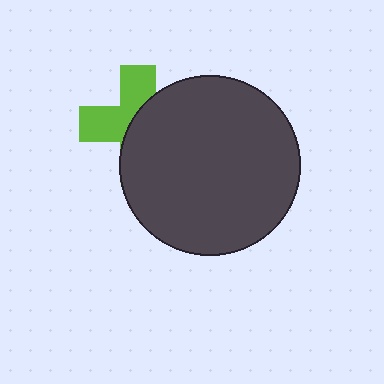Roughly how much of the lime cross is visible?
A small part of it is visible (roughly 45%).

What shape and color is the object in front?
The object in front is a dark gray circle.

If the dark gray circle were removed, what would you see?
You would see the complete lime cross.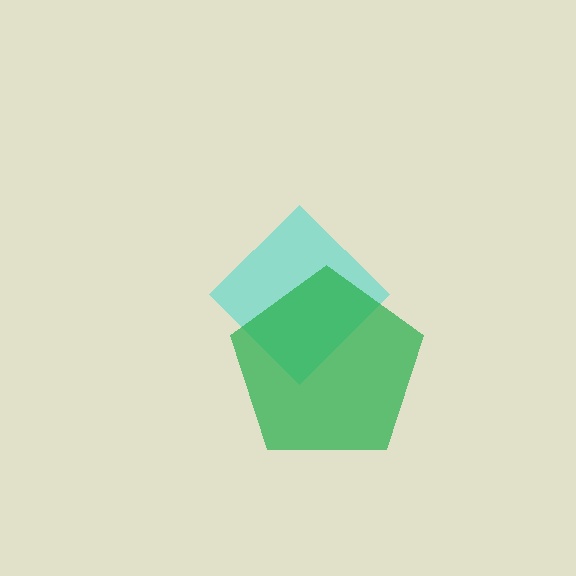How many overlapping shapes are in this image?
There are 2 overlapping shapes in the image.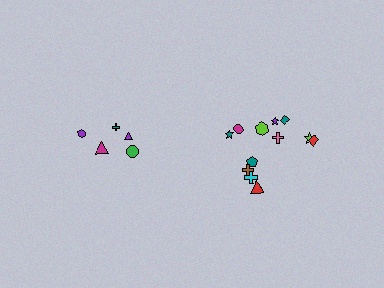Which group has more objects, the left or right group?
The right group.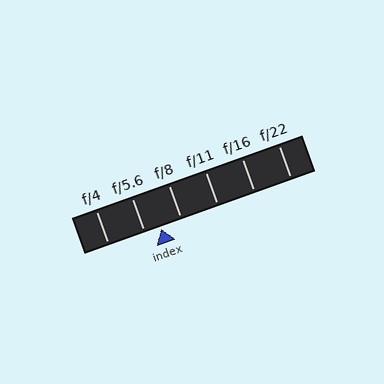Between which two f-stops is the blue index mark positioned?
The index mark is between f/5.6 and f/8.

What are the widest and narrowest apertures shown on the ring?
The widest aperture shown is f/4 and the narrowest is f/22.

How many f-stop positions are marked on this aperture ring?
There are 6 f-stop positions marked.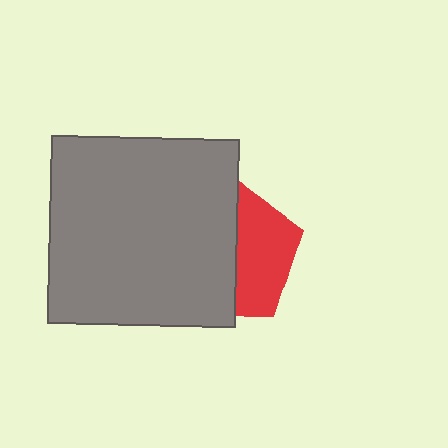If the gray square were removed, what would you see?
You would see the complete red pentagon.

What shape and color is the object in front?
The object in front is a gray square.